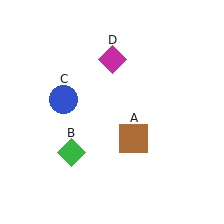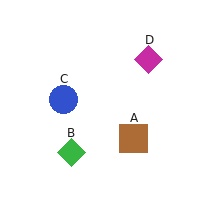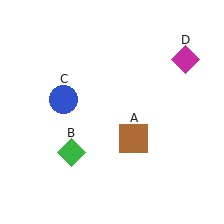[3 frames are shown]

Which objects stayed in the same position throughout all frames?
Brown square (object A) and green diamond (object B) and blue circle (object C) remained stationary.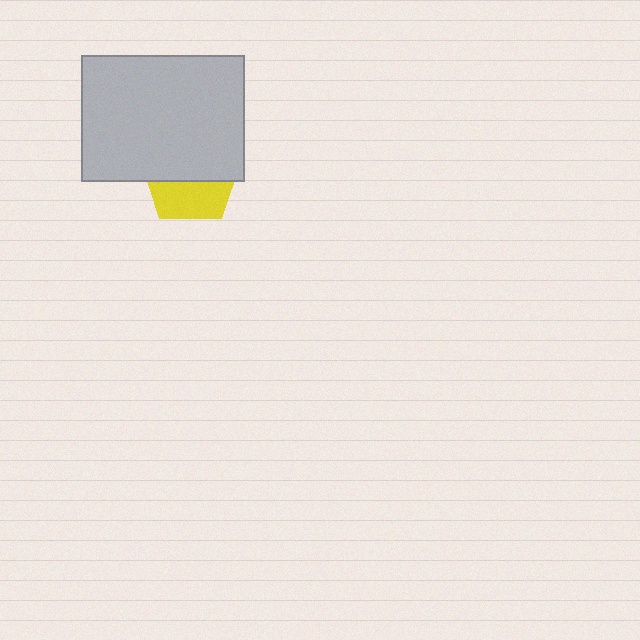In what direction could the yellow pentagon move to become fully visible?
The yellow pentagon could move down. That would shift it out from behind the light gray rectangle entirely.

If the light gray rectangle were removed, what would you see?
You would see the complete yellow pentagon.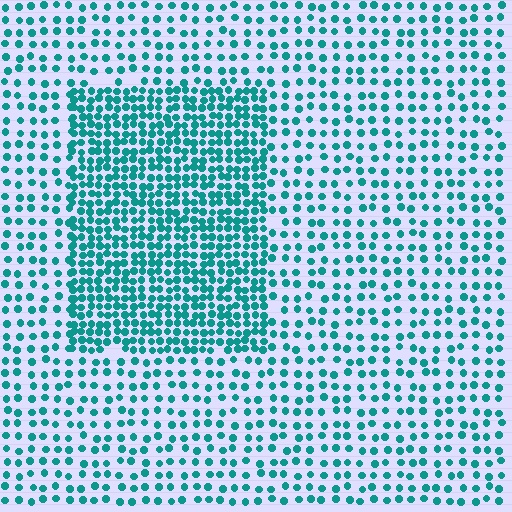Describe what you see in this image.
The image contains small teal elements arranged at two different densities. A rectangle-shaped region is visible where the elements are more densely packed than the surrounding area.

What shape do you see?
I see a rectangle.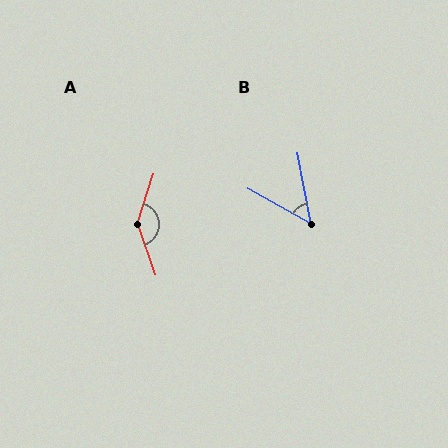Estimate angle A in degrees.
Approximately 143 degrees.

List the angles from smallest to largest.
B (50°), A (143°).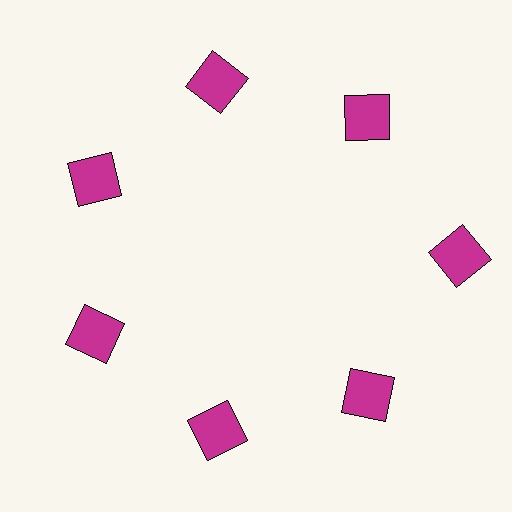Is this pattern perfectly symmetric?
No. The 7 magenta squares are arranged in a ring, but one element near the 3 o'clock position is pushed outward from the center, breaking the 7-fold rotational symmetry.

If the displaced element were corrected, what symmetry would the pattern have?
It would have 7-fold rotational symmetry — the pattern would map onto itself every 51 degrees.